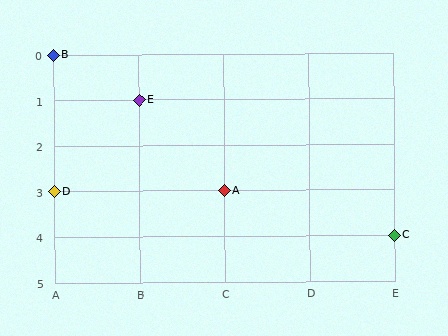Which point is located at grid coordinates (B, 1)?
Point E is at (B, 1).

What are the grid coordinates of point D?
Point D is at grid coordinates (A, 3).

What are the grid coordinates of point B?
Point B is at grid coordinates (A, 0).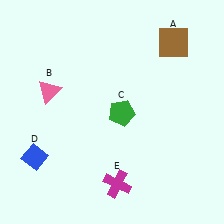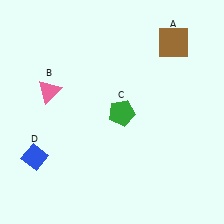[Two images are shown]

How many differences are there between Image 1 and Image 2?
There is 1 difference between the two images.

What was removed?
The magenta cross (E) was removed in Image 2.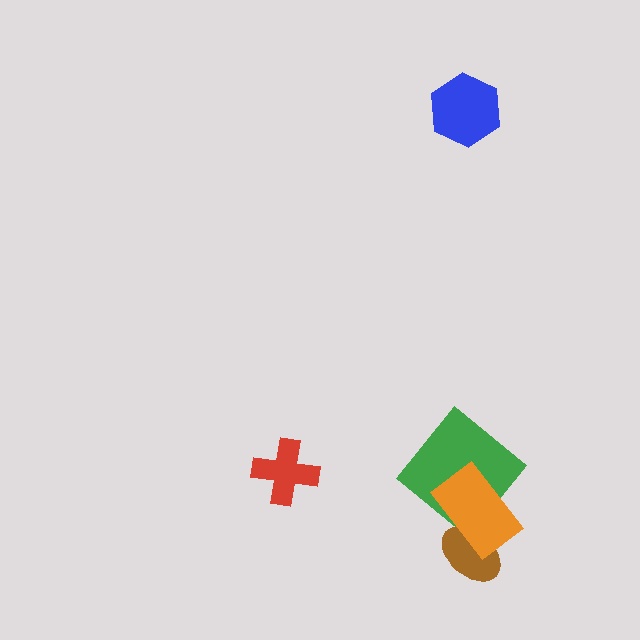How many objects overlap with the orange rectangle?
2 objects overlap with the orange rectangle.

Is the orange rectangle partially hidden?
No, no other shape covers it.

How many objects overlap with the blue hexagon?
0 objects overlap with the blue hexagon.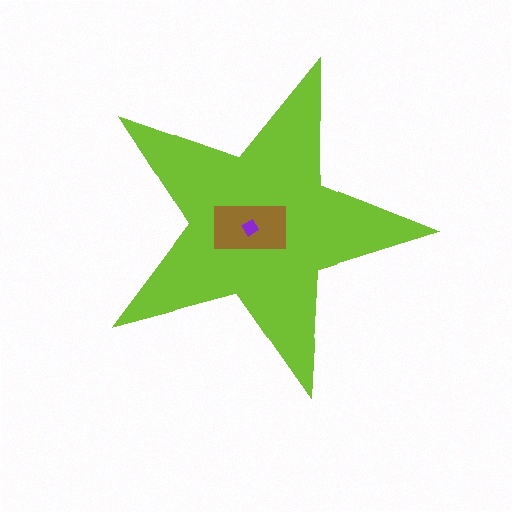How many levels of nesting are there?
3.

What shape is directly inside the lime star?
The brown rectangle.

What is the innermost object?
The purple diamond.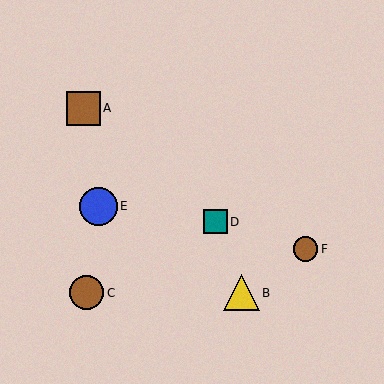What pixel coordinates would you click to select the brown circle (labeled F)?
Click at (305, 249) to select the brown circle F.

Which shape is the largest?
The blue circle (labeled E) is the largest.